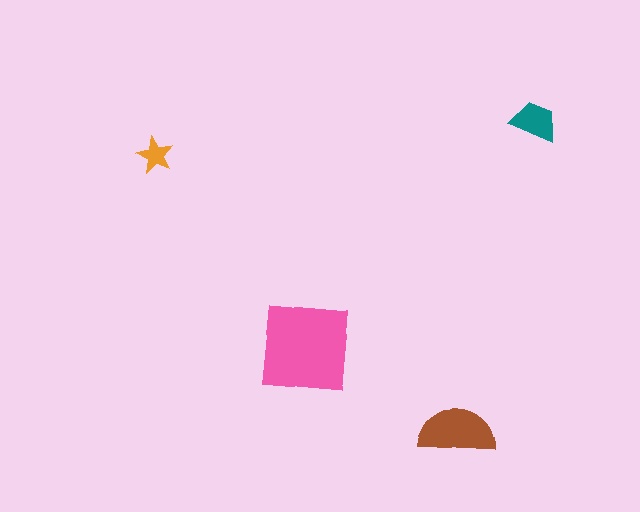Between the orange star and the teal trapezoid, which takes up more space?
The teal trapezoid.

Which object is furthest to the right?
The teal trapezoid is rightmost.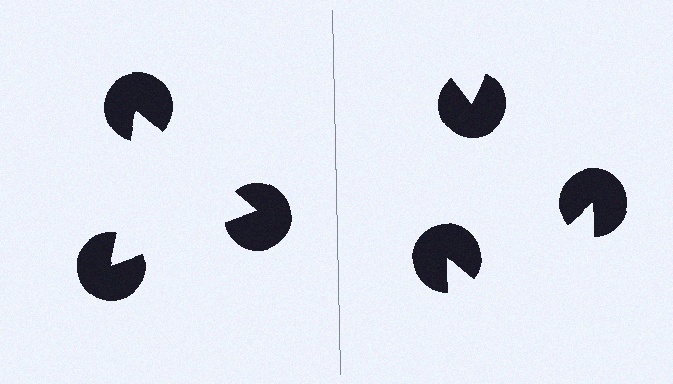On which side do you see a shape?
An illusory triangle appears on the left side. On the right side the wedge cuts are rotated, so no coherent shape forms.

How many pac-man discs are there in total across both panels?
6 — 3 on each side.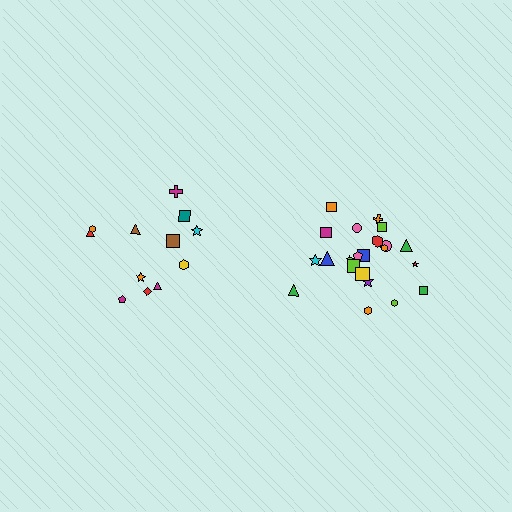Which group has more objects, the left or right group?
The right group.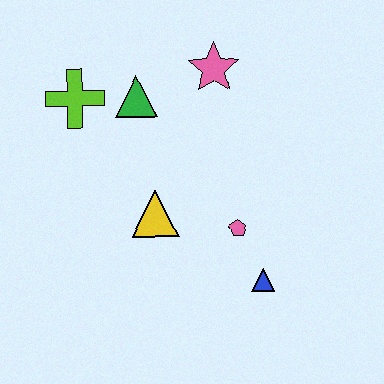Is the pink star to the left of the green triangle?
No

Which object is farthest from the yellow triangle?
The pink star is farthest from the yellow triangle.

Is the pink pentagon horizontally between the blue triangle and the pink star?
Yes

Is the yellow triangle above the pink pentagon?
Yes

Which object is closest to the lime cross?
The green triangle is closest to the lime cross.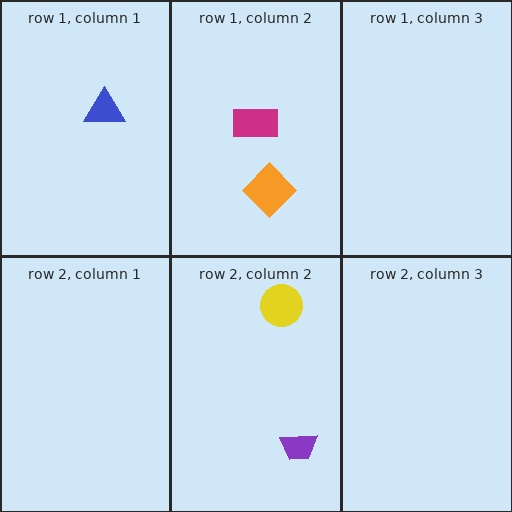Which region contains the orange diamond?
The row 1, column 2 region.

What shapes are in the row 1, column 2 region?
The orange diamond, the magenta rectangle.